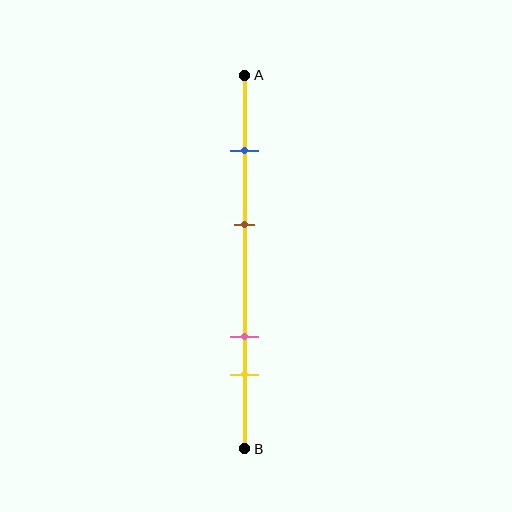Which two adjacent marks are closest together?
The pink and yellow marks are the closest adjacent pair.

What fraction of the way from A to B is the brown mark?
The brown mark is approximately 40% (0.4) of the way from A to B.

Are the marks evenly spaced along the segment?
No, the marks are not evenly spaced.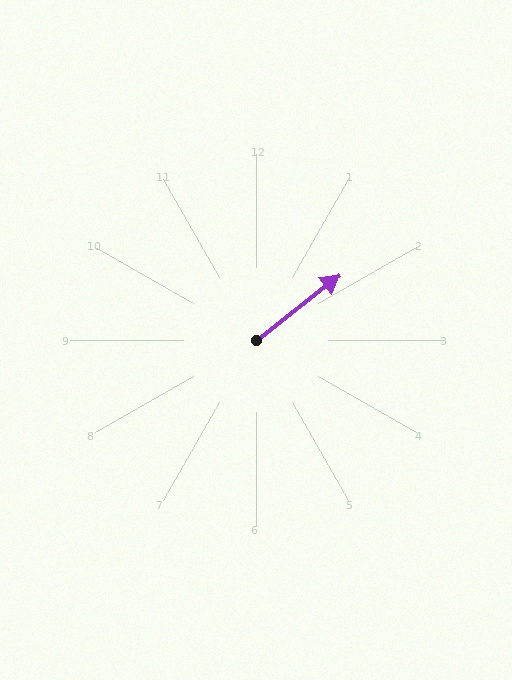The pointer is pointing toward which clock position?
Roughly 2 o'clock.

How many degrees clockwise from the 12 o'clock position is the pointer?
Approximately 52 degrees.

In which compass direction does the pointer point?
Northeast.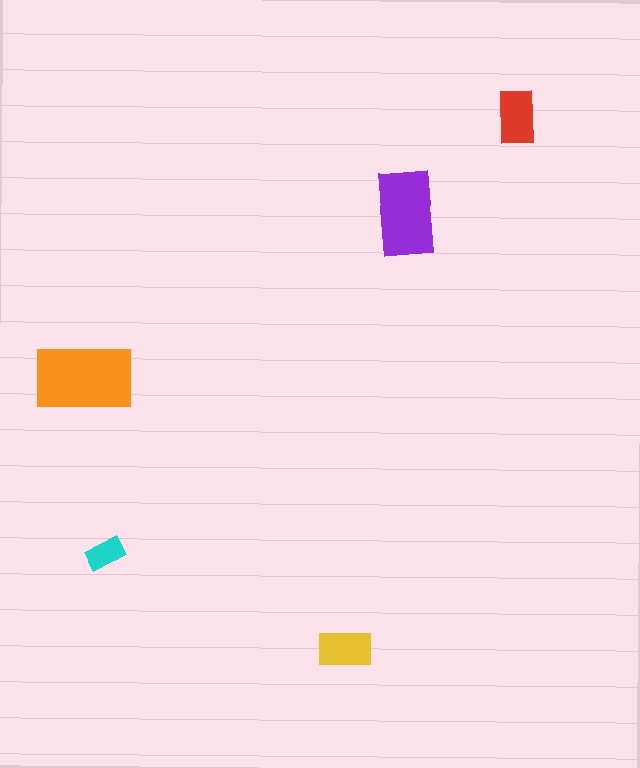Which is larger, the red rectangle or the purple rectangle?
The purple one.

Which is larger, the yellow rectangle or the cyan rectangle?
The yellow one.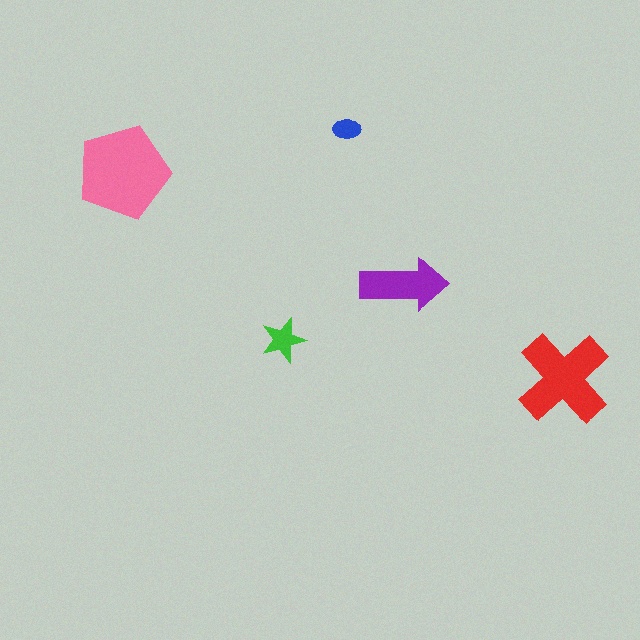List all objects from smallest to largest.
The blue ellipse, the green star, the purple arrow, the red cross, the pink pentagon.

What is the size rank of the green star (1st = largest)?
4th.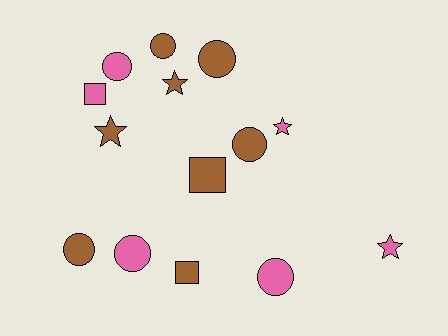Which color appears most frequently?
Brown, with 8 objects.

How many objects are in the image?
There are 14 objects.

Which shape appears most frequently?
Circle, with 7 objects.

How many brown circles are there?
There are 4 brown circles.